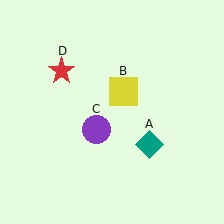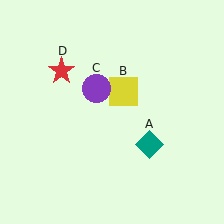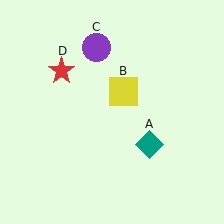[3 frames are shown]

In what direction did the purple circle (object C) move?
The purple circle (object C) moved up.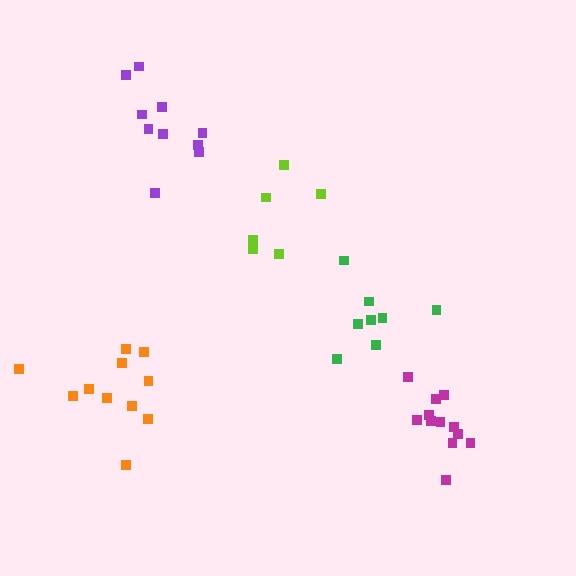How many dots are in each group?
Group 1: 11 dots, Group 2: 6 dots, Group 3: 8 dots, Group 4: 12 dots, Group 5: 10 dots (47 total).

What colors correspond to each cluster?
The clusters are colored: orange, lime, green, magenta, purple.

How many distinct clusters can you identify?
There are 5 distinct clusters.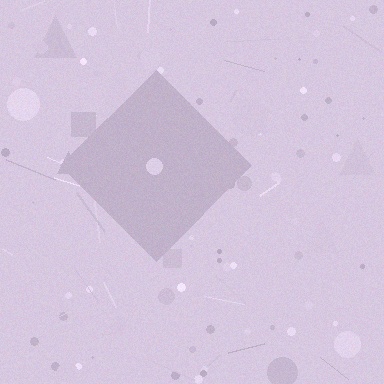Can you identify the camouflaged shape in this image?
The camouflaged shape is a diamond.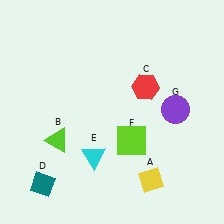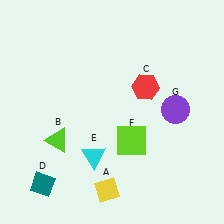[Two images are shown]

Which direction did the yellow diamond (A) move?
The yellow diamond (A) moved left.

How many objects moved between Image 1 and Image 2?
1 object moved between the two images.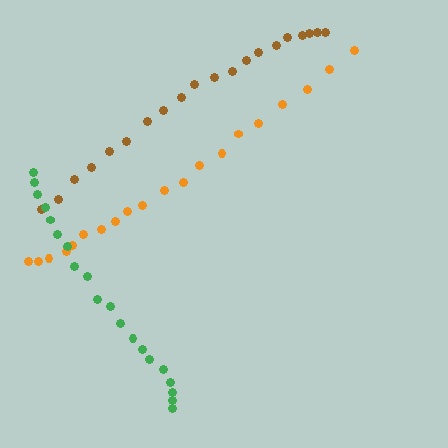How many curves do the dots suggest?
There are 3 distinct paths.